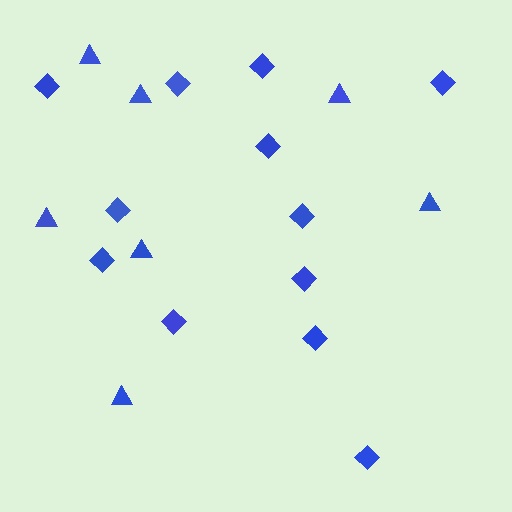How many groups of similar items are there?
There are 2 groups: one group of triangles (7) and one group of diamonds (12).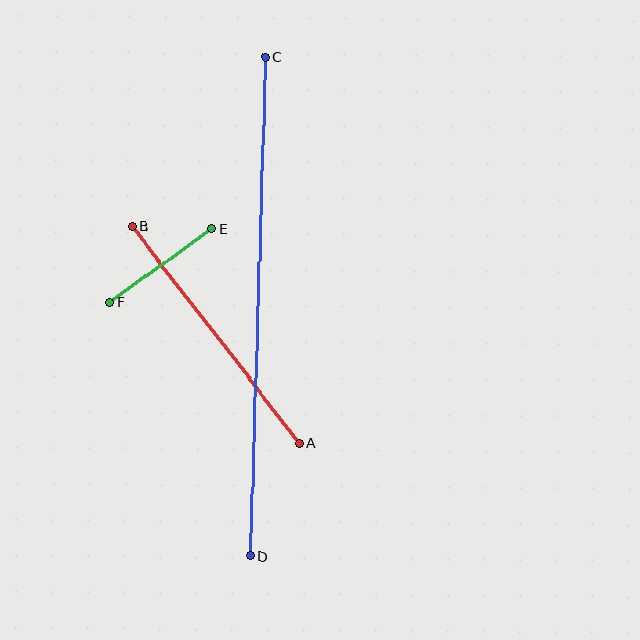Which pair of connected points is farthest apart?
Points C and D are farthest apart.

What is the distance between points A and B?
The distance is approximately 273 pixels.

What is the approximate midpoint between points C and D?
The midpoint is at approximately (258, 306) pixels.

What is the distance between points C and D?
The distance is approximately 500 pixels.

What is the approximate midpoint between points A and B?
The midpoint is at approximately (216, 335) pixels.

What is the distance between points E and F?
The distance is approximately 126 pixels.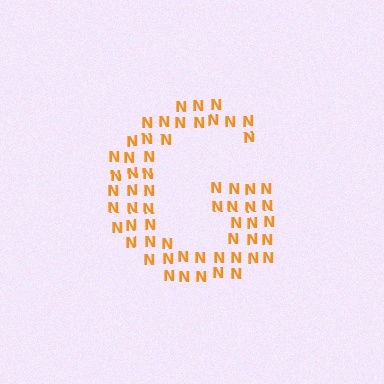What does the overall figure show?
The overall figure shows the letter G.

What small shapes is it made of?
It is made of small letter N's.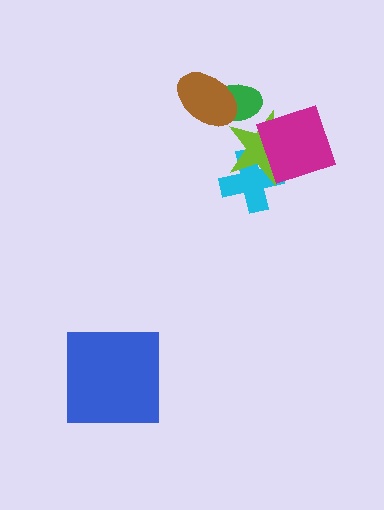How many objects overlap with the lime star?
3 objects overlap with the lime star.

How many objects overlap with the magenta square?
1 object overlaps with the magenta square.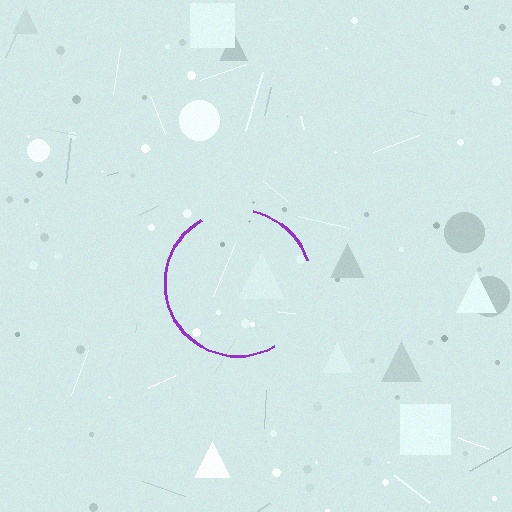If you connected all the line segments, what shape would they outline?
They would outline a circle.